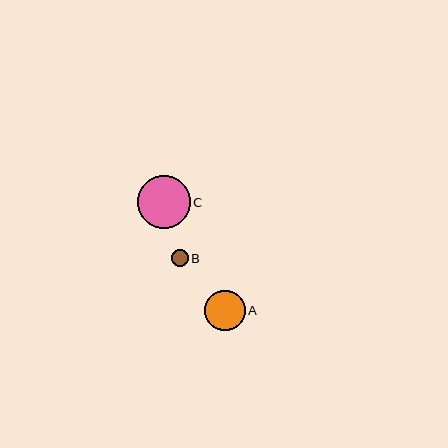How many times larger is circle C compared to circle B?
Circle C is approximately 3.1 times the size of circle B.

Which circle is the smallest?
Circle B is the smallest with a size of approximately 17 pixels.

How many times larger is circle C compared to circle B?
Circle C is approximately 3.1 times the size of circle B.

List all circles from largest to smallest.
From largest to smallest: C, A, B.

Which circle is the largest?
Circle C is the largest with a size of approximately 53 pixels.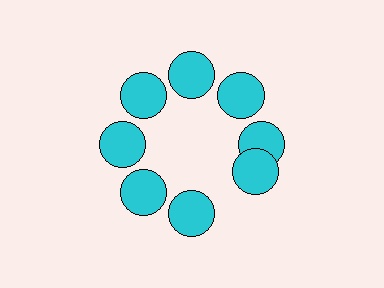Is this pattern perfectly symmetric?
No. The 8 cyan circles are arranged in a ring, but one element near the 4 o'clock position is rotated out of alignment along the ring, breaking the 8-fold rotational symmetry.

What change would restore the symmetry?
The symmetry would be restored by rotating it back into even spacing with its neighbors so that all 8 circles sit at equal angles and equal distance from the center.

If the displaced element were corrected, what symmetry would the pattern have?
It would have 8-fold rotational symmetry — the pattern would map onto itself every 45 degrees.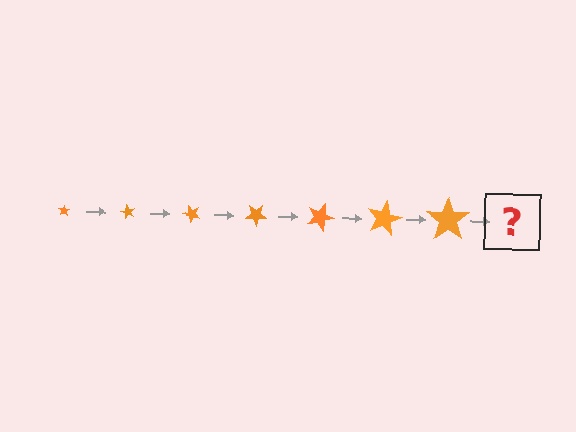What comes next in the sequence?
The next element should be a star, larger than the previous one and rotated 420 degrees from the start.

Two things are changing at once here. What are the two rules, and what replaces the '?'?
The two rules are that the star grows larger each step and it rotates 60 degrees each step. The '?' should be a star, larger than the previous one and rotated 420 degrees from the start.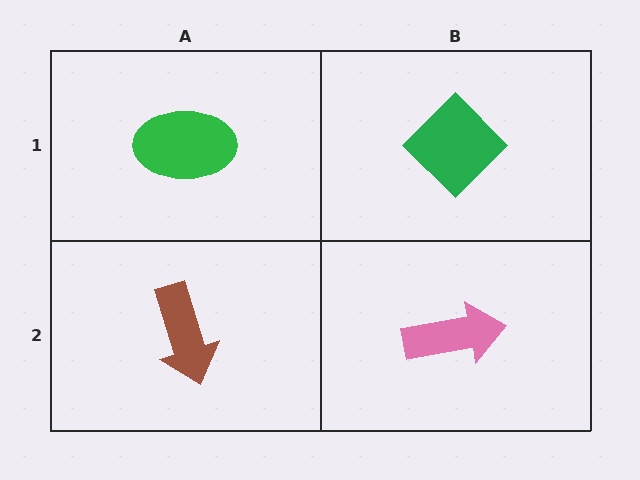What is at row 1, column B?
A green diamond.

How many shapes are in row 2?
2 shapes.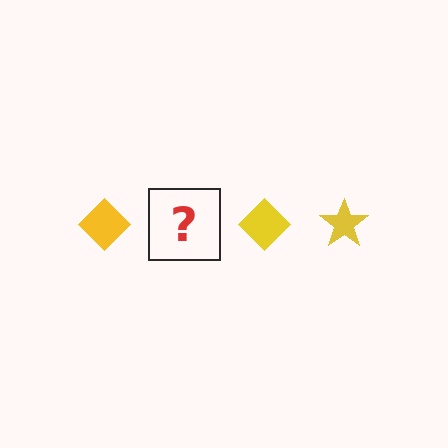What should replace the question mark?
The question mark should be replaced with a yellow star.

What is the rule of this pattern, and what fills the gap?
The rule is that the pattern cycles through diamond, star shapes in yellow. The gap should be filled with a yellow star.